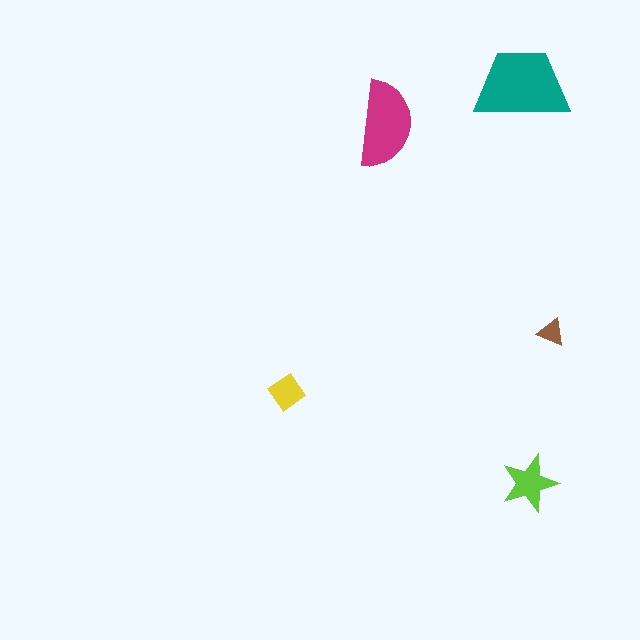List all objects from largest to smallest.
The teal trapezoid, the magenta semicircle, the lime star, the yellow diamond, the brown triangle.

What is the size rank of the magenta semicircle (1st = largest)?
2nd.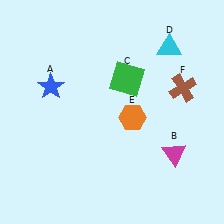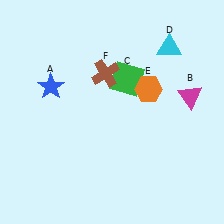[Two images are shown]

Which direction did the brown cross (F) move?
The brown cross (F) moved left.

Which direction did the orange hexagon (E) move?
The orange hexagon (E) moved up.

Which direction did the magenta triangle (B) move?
The magenta triangle (B) moved up.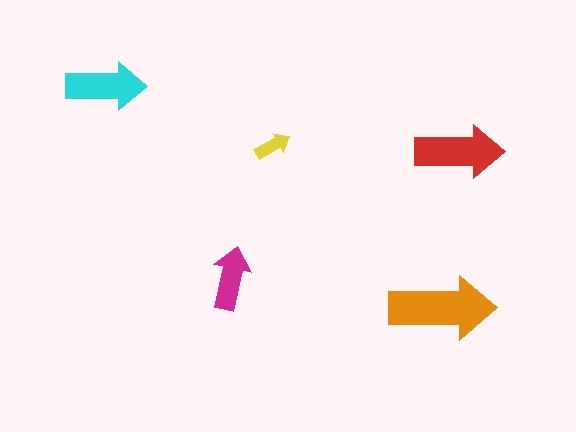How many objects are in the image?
There are 5 objects in the image.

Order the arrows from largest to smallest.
the orange one, the red one, the cyan one, the magenta one, the yellow one.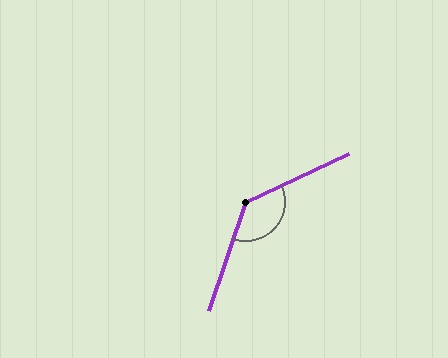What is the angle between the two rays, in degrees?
Approximately 134 degrees.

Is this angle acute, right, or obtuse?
It is obtuse.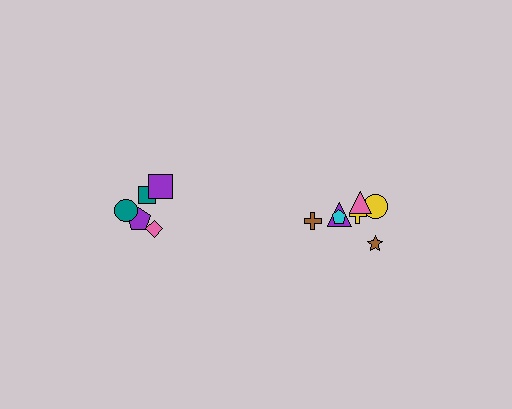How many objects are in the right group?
There are 7 objects.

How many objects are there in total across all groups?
There are 12 objects.